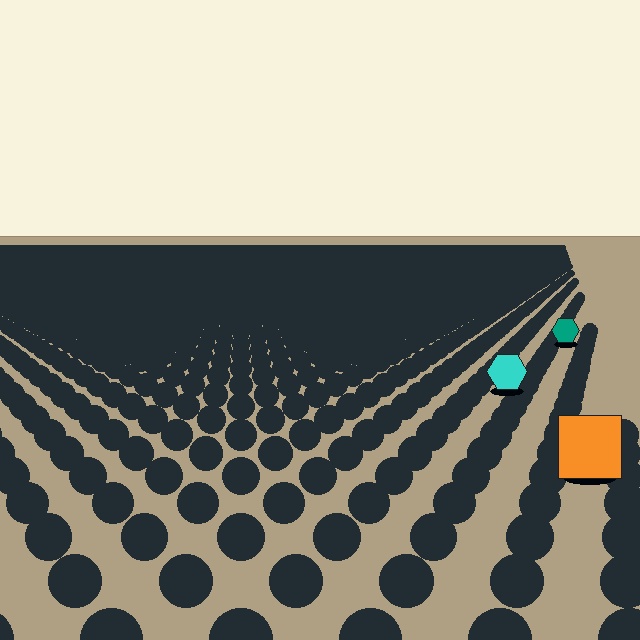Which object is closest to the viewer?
The orange square is closest. The texture marks near it are larger and more spread out.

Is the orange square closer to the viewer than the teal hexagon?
Yes. The orange square is closer — you can tell from the texture gradient: the ground texture is coarser near it.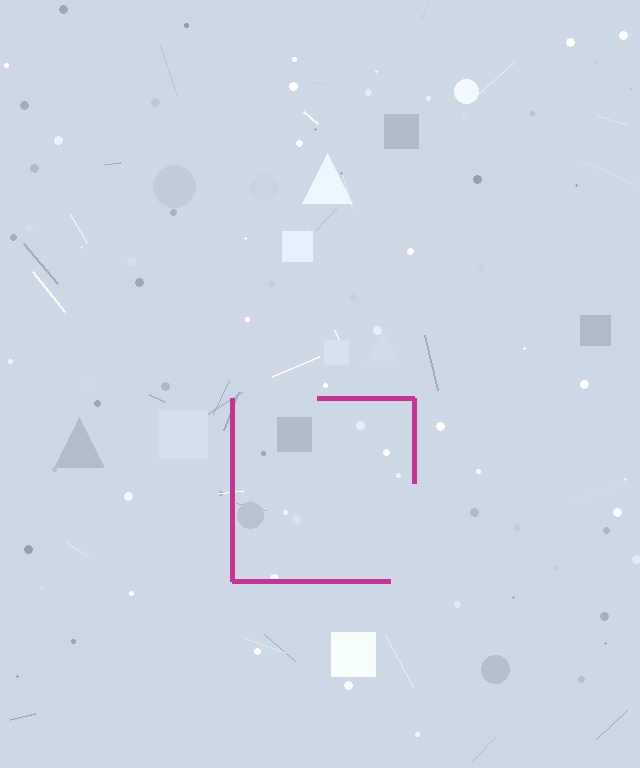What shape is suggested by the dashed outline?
The dashed outline suggests a square.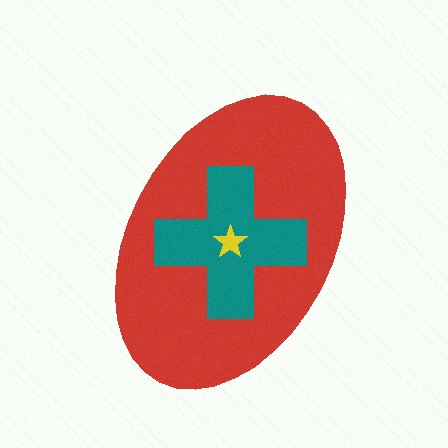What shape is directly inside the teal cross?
The yellow star.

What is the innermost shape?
The yellow star.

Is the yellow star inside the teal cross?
Yes.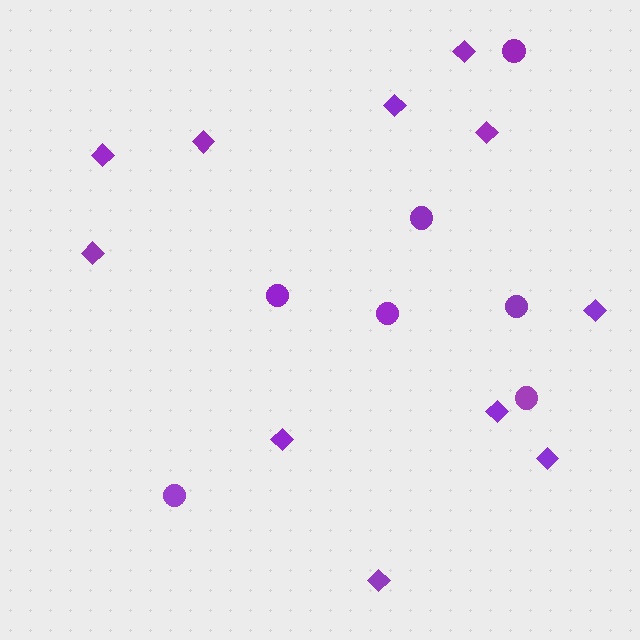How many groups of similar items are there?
There are 2 groups: one group of diamonds (11) and one group of circles (7).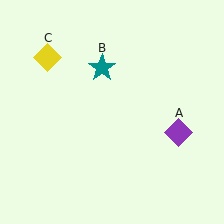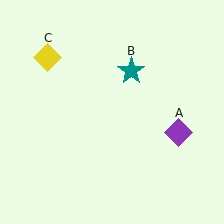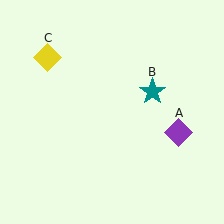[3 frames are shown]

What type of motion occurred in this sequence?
The teal star (object B) rotated clockwise around the center of the scene.